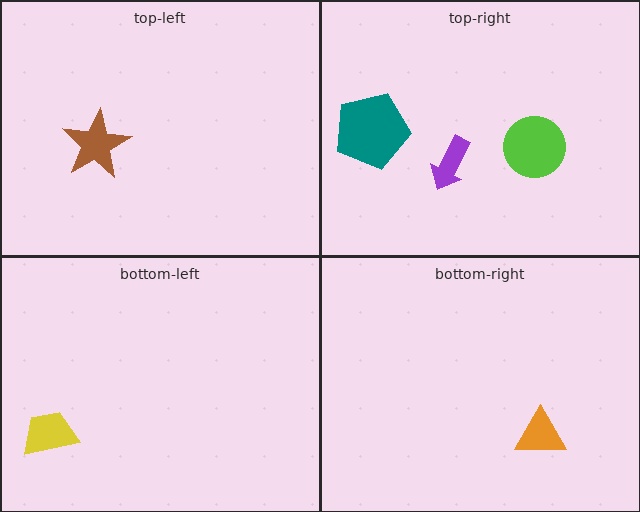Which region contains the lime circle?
The top-right region.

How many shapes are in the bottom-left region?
1.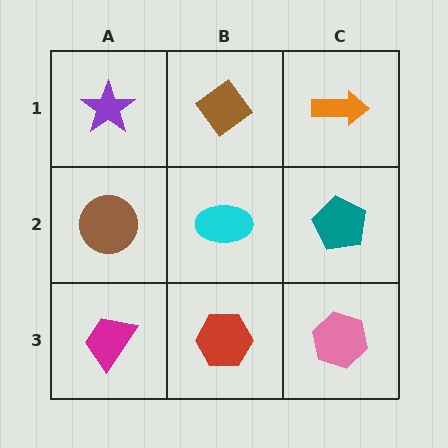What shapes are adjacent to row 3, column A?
A brown circle (row 2, column A), a red hexagon (row 3, column B).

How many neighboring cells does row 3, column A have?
2.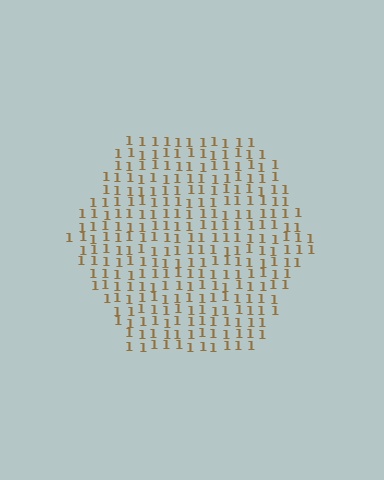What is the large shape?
The large shape is a hexagon.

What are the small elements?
The small elements are digit 1's.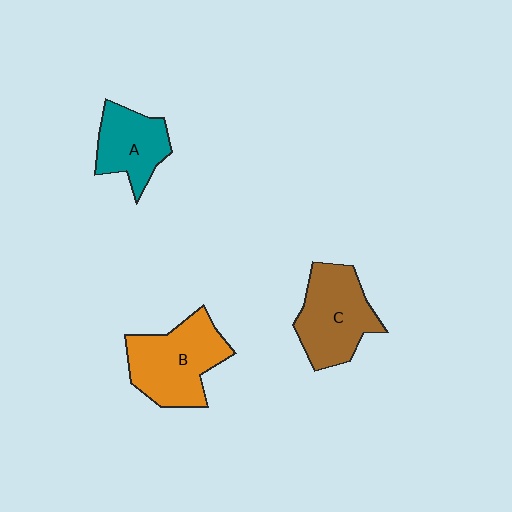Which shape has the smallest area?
Shape A (teal).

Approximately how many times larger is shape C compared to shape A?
Approximately 1.3 times.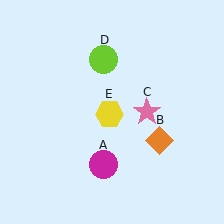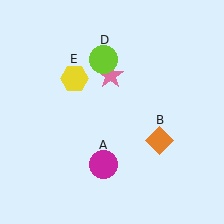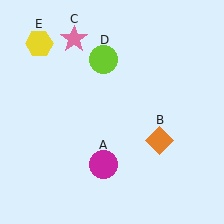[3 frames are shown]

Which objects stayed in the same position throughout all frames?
Magenta circle (object A) and orange diamond (object B) and lime circle (object D) remained stationary.